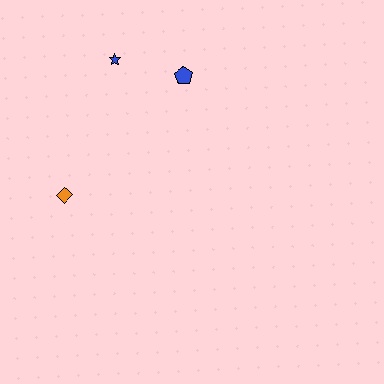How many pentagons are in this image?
There is 1 pentagon.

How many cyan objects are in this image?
There are no cyan objects.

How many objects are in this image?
There are 3 objects.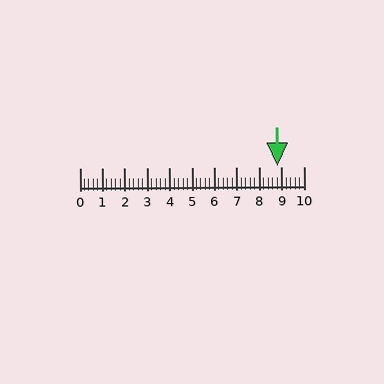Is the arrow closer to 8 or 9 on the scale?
The arrow is closer to 9.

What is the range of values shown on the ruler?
The ruler shows values from 0 to 10.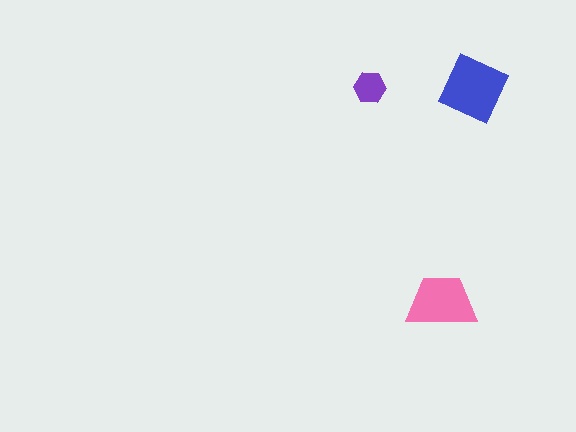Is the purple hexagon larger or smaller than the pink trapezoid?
Smaller.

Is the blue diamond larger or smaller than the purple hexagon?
Larger.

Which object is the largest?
The blue diamond.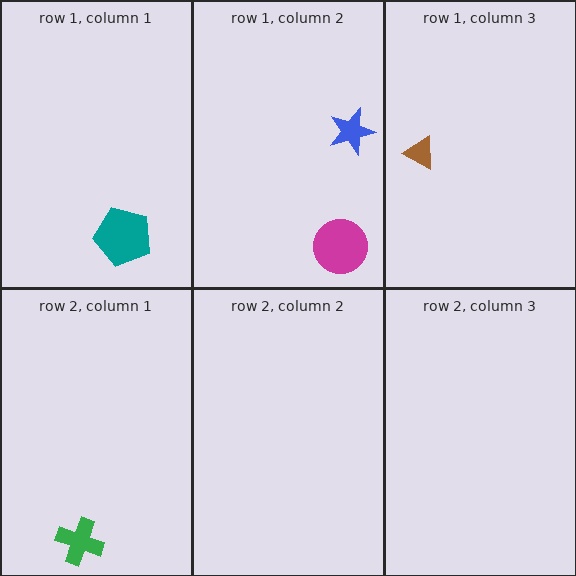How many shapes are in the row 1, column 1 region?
1.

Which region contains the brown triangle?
The row 1, column 3 region.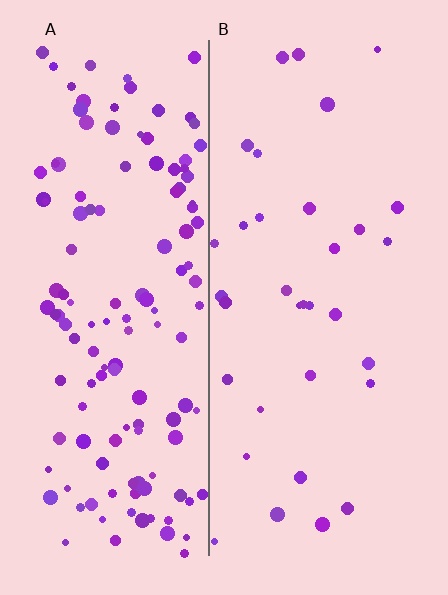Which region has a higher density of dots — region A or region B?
A (the left).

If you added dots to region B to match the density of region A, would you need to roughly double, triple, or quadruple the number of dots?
Approximately quadruple.